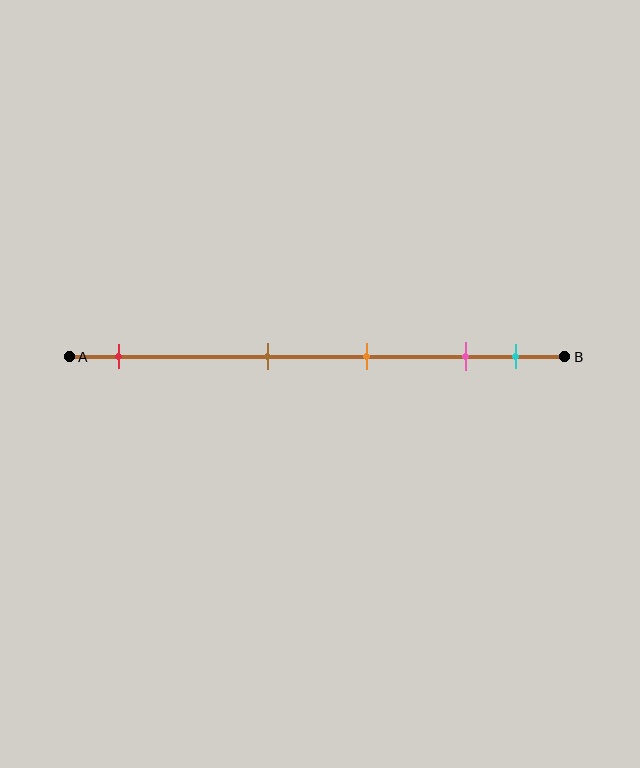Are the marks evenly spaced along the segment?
No, the marks are not evenly spaced.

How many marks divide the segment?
There are 5 marks dividing the segment.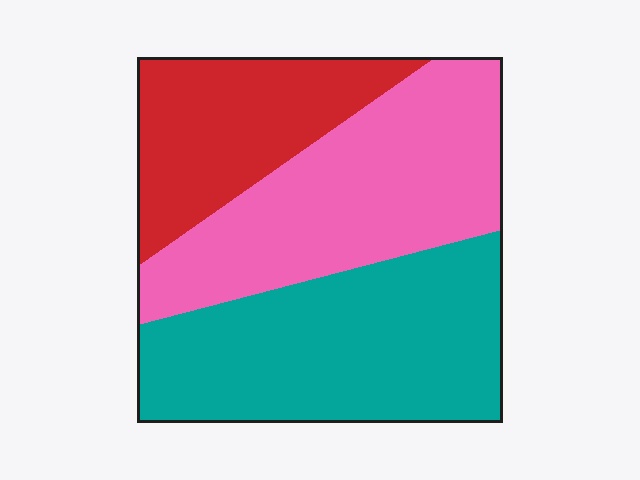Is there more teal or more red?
Teal.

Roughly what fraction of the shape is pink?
Pink covers roughly 35% of the shape.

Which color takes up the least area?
Red, at roughly 25%.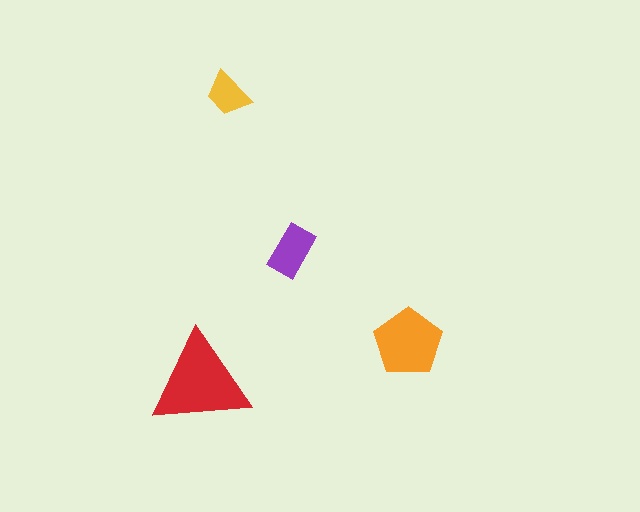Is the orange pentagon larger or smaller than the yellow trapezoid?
Larger.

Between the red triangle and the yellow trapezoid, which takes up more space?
The red triangle.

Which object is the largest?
The red triangle.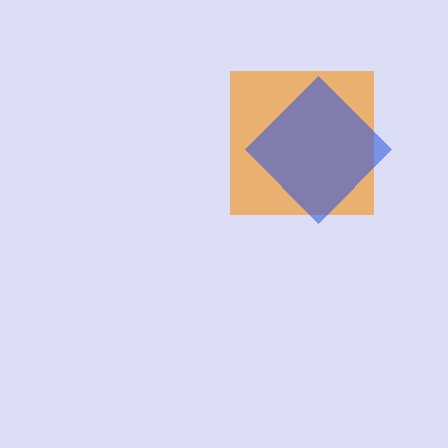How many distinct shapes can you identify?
There are 2 distinct shapes: an orange square, a blue diamond.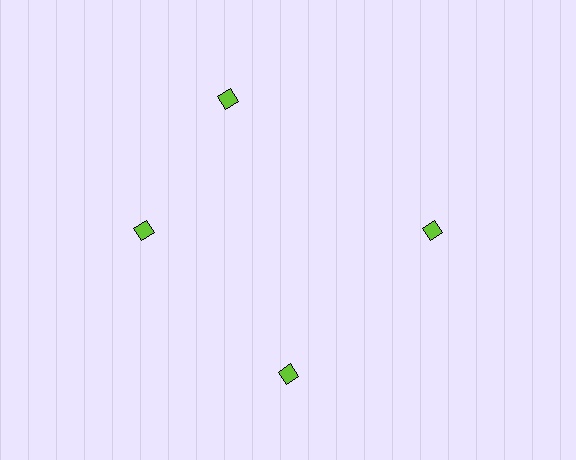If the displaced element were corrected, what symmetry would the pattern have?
It would have 4-fold rotational symmetry — the pattern would map onto itself every 90 degrees.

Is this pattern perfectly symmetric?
No. The 4 lime diamonds are arranged in a ring, but one element near the 12 o'clock position is rotated out of alignment along the ring, breaking the 4-fold rotational symmetry.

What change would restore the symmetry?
The symmetry would be restored by rotating it back into even spacing with its neighbors so that all 4 diamonds sit at equal angles and equal distance from the center.